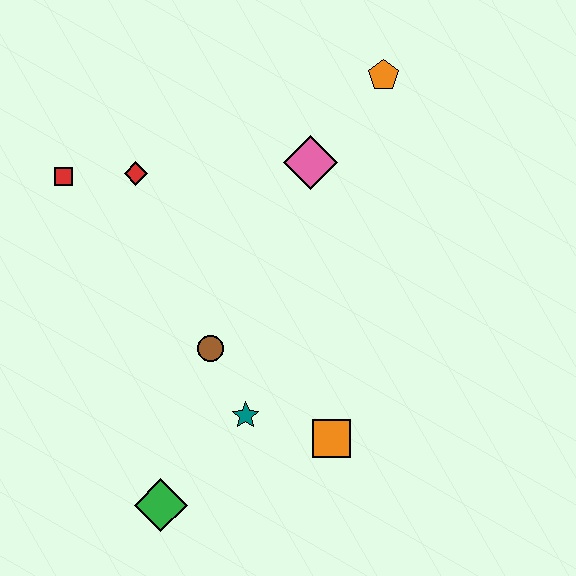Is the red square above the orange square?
Yes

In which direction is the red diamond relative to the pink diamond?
The red diamond is to the left of the pink diamond.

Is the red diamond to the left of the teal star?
Yes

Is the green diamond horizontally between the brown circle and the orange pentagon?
No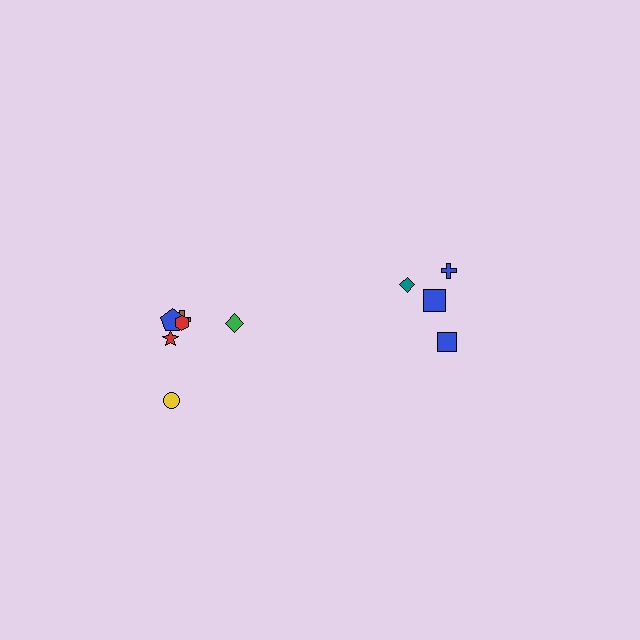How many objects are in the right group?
There are 4 objects.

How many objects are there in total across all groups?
There are 10 objects.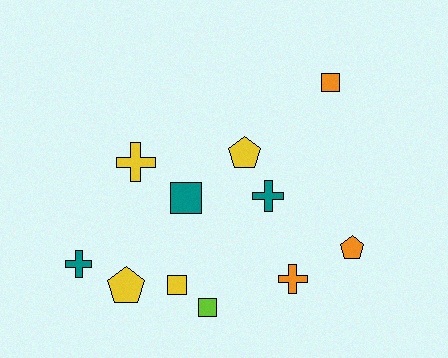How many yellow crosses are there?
There is 1 yellow cross.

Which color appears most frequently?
Yellow, with 4 objects.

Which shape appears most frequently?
Square, with 4 objects.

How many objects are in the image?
There are 11 objects.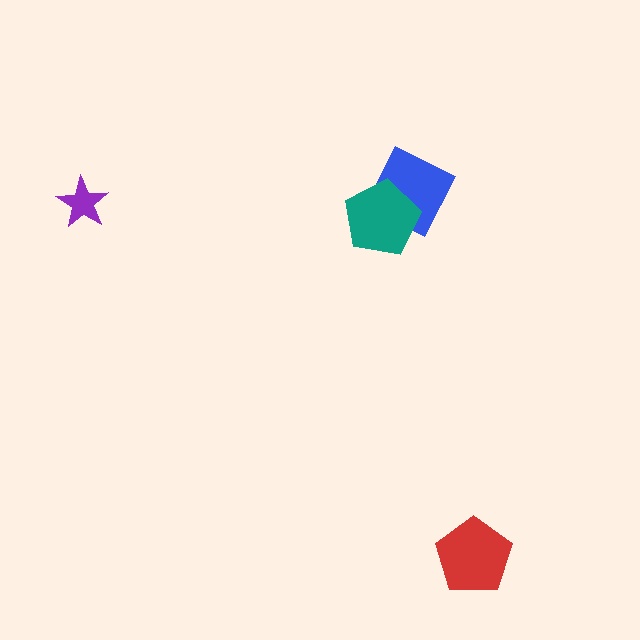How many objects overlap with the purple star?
0 objects overlap with the purple star.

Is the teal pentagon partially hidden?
No, no other shape covers it.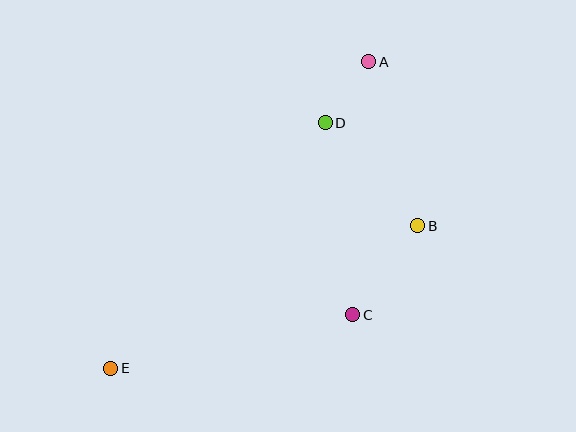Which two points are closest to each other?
Points A and D are closest to each other.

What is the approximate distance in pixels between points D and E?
The distance between D and E is approximately 326 pixels.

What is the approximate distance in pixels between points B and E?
The distance between B and E is approximately 339 pixels.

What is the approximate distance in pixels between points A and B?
The distance between A and B is approximately 171 pixels.